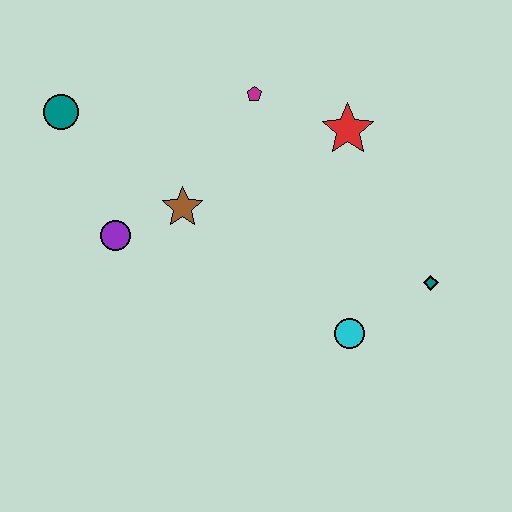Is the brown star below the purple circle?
No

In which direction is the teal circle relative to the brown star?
The teal circle is to the left of the brown star.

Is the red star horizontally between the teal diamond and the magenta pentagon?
Yes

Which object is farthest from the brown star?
The teal diamond is farthest from the brown star.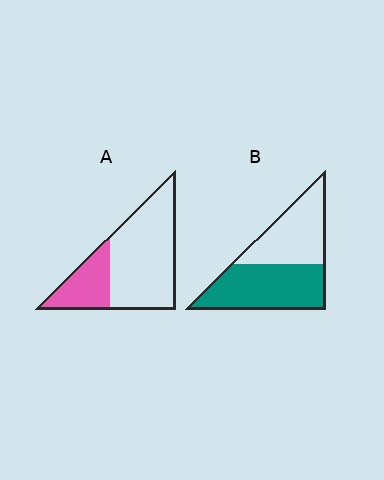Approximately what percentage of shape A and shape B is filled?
A is approximately 30% and B is approximately 55%.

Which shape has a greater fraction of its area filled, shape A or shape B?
Shape B.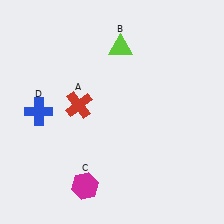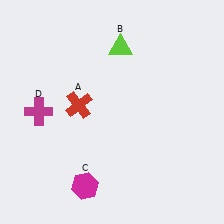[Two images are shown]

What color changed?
The cross (D) changed from blue in Image 1 to magenta in Image 2.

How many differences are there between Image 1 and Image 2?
There is 1 difference between the two images.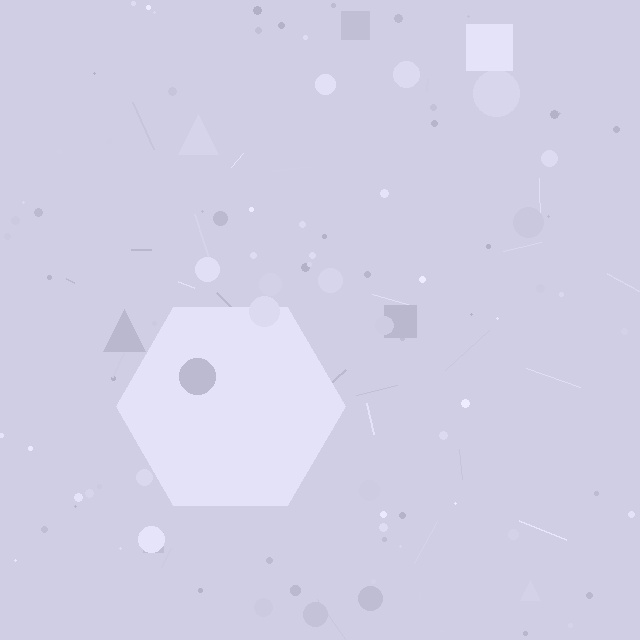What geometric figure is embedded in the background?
A hexagon is embedded in the background.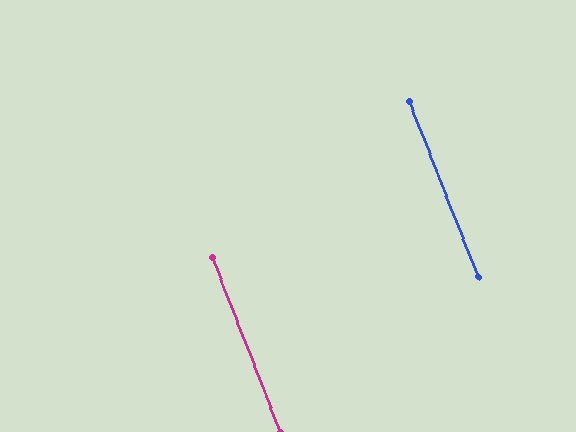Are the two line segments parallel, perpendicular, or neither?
Parallel — their directions differ by only 0.3°.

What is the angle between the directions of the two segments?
Approximately 0 degrees.